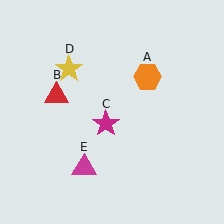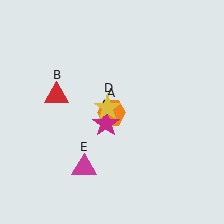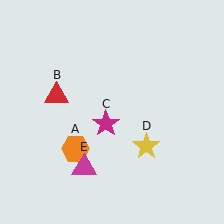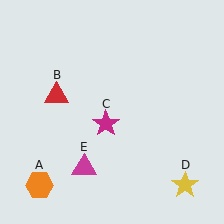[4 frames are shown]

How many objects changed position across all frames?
2 objects changed position: orange hexagon (object A), yellow star (object D).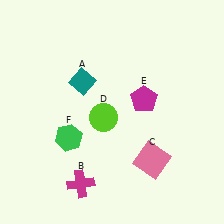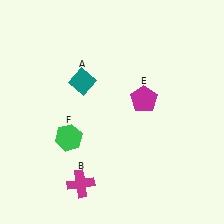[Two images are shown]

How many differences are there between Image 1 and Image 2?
There are 2 differences between the two images.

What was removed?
The pink square (C), the lime circle (D) were removed in Image 2.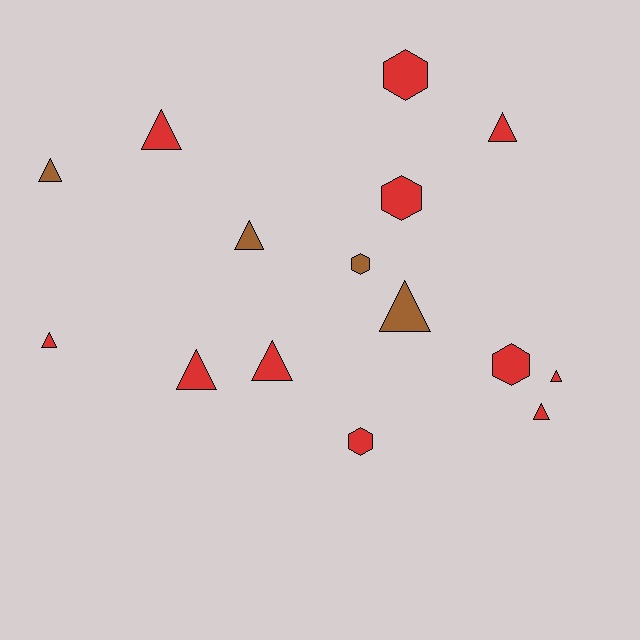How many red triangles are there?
There are 7 red triangles.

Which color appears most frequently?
Red, with 11 objects.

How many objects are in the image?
There are 15 objects.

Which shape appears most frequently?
Triangle, with 10 objects.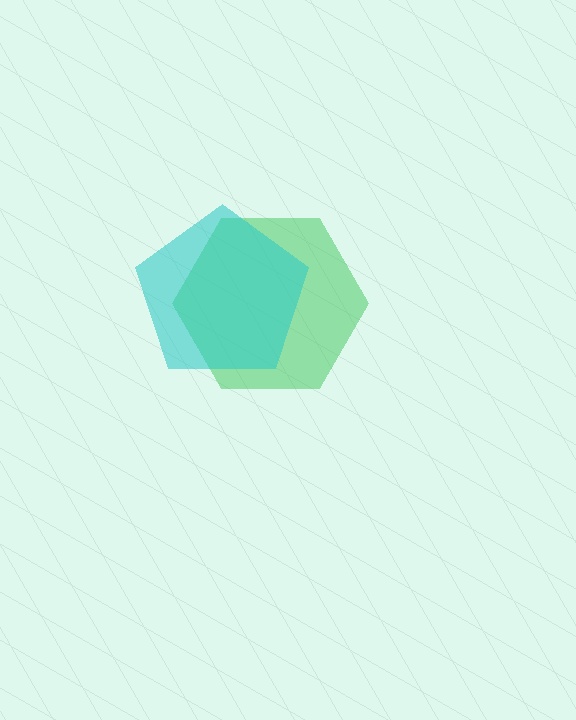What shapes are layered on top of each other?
The layered shapes are: a green hexagon, a cyan pentagon.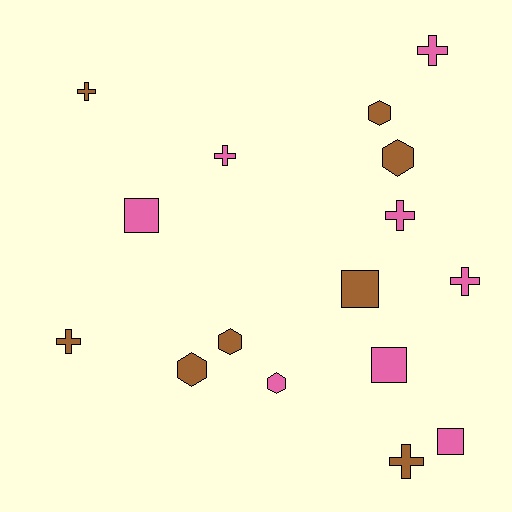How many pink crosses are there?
There are 4 pink crosses.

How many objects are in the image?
There are 16 objects.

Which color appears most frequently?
Brown, with 8 objects.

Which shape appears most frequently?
Cross, with 7 objects.